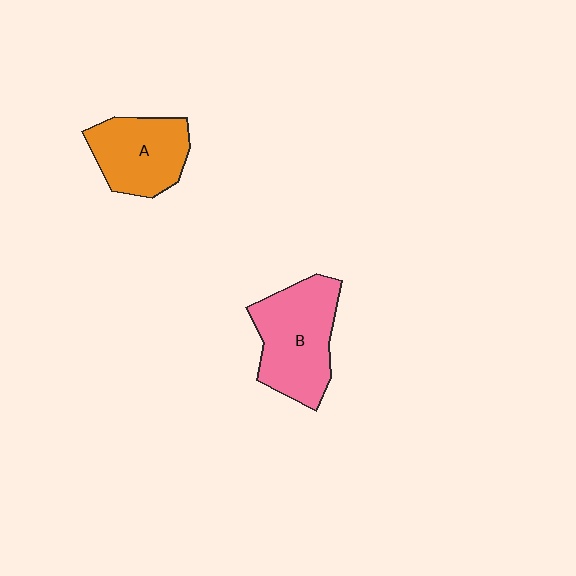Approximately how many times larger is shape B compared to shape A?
Approximately 1.3 times.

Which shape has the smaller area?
Shape A (orange).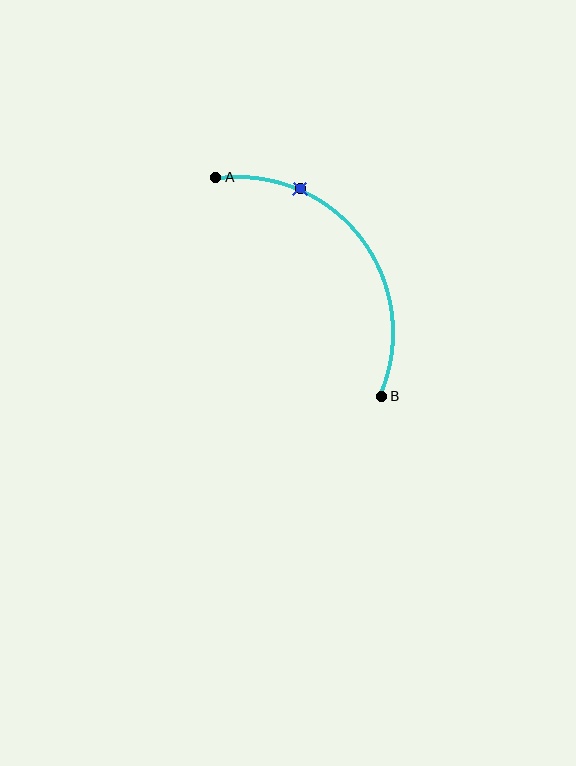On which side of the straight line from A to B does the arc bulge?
The arc bulges above and to the right of the straight line connecting A and B.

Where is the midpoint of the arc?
The arc midpoint is the point on the curve farthest from the straight line joining A and B. It sits above and to the right of that line.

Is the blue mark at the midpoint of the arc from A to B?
No. The blue mark lies on the arc but is closer to endpoint A. The arc midpoint would be at the point on the curve equidistant along the arc from both A and B.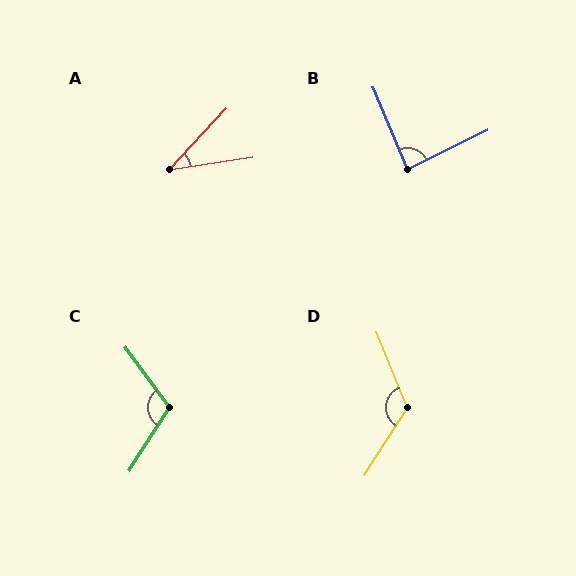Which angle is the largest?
D, at approximately 126 degrees.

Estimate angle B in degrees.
Approximately 86 degrees.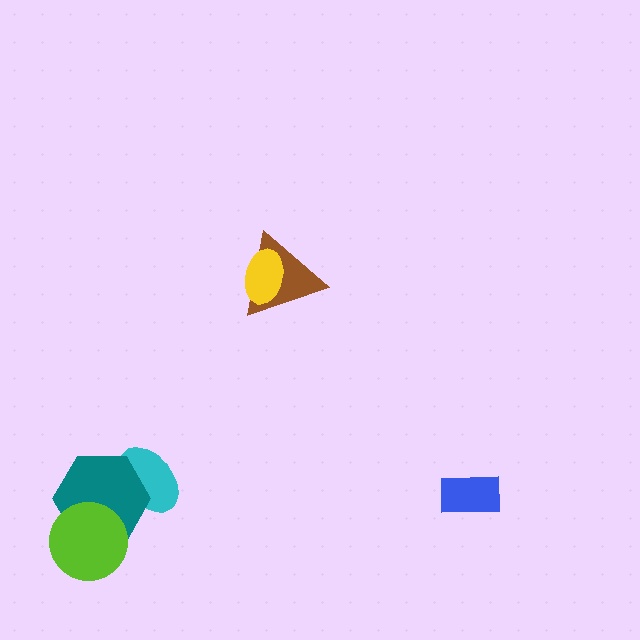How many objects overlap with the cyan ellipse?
1 object overlaps with the cyan ellipse.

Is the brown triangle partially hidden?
Yes, it is partially covered by another shape.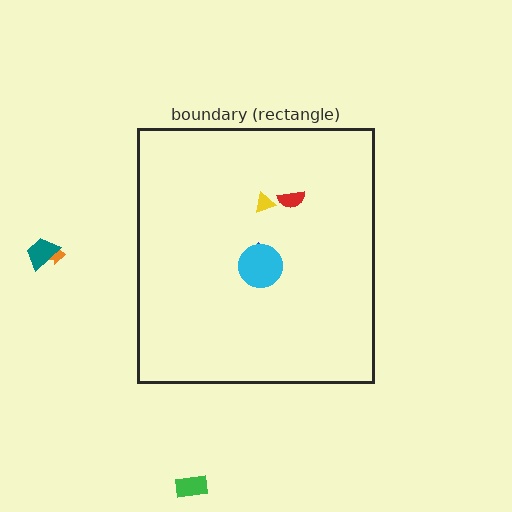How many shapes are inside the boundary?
4 inside, 3 outside.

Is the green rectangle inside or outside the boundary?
Outside.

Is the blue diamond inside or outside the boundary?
Inside.